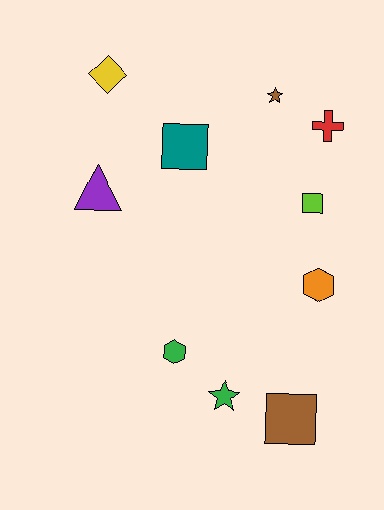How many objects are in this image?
There are 10 objects.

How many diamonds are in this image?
There is 1 diamond.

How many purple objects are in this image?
There is 1 purple object.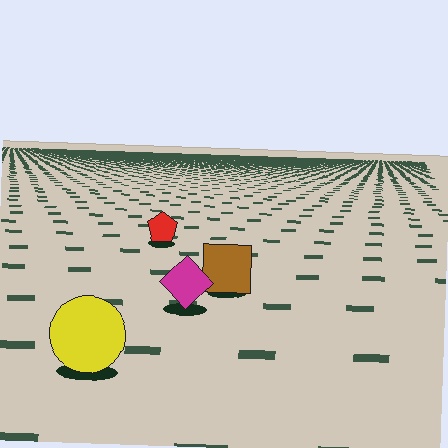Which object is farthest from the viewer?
The red pentagon is farthest from the viewer. It appears smaller and the ground texture around it is denser.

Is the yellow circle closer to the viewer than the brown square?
Yes. The yellow circle is closer — you can tell from the texture gradient: the ground texture is coarser near it.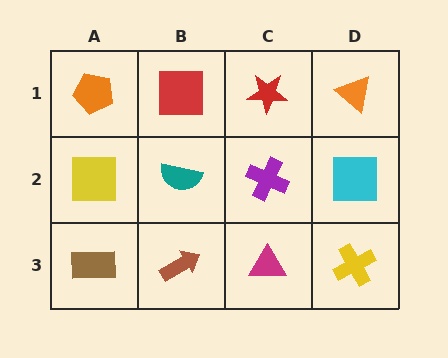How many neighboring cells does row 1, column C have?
3.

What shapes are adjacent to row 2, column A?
An orange pentagon (row 1, column A), a brown rectangle (row 3, column A), a teal semicircle (row 2, column B).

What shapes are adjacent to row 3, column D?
A cyan square (row 2, column D), a magenta triangle (row 3, column C).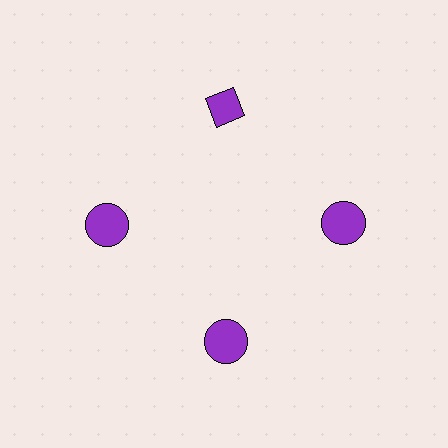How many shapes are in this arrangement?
There are 4 shapes arranged in a ring pattern.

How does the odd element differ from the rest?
It has a different shape: diamond instead of circle.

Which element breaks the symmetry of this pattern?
The purple diamond at roughly the 12 o'clock position breaks the symmetry. All other shapes are purple circles.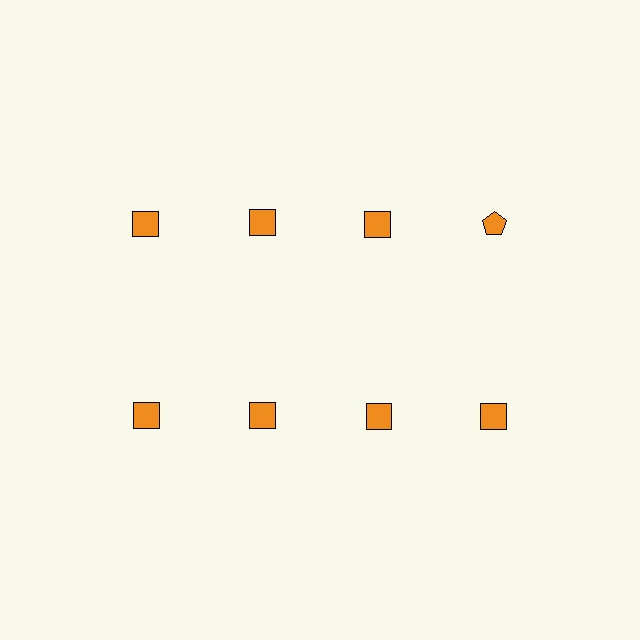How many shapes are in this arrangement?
There are 8 shapes arranged in a grid pattern.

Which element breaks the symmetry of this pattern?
The orange pentagon in the top row, second from right column breaks the symmetry. All other shapes are orange squares.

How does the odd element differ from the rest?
It has a different shape: pentagon instead of square.